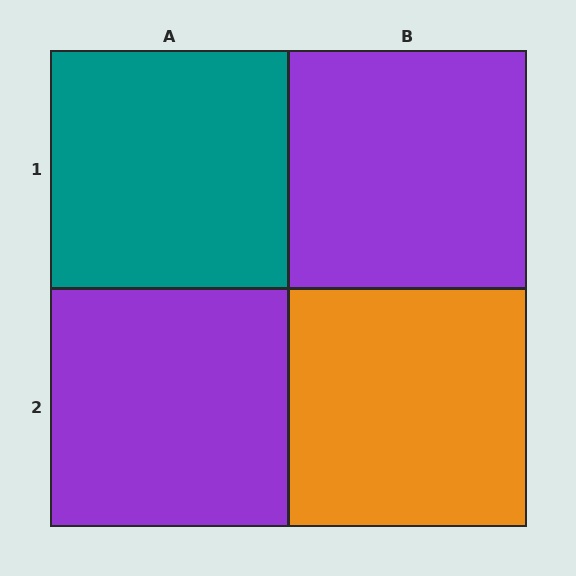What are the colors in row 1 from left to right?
Teal, purple.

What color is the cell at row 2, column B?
Orange.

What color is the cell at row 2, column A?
Purple.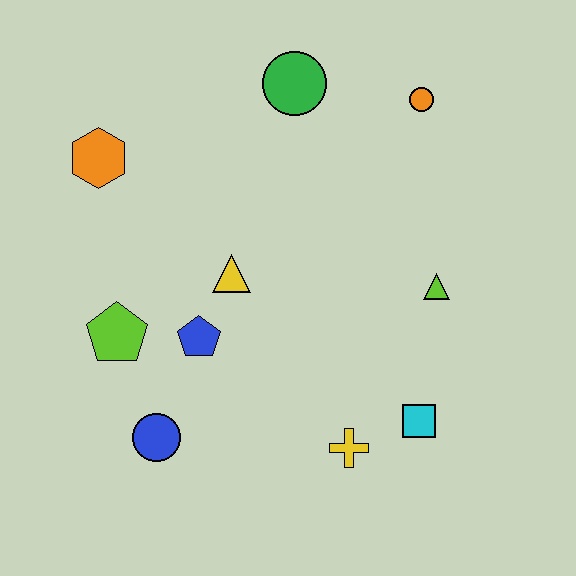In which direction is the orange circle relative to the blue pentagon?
The orange circle is above the blue pentagon.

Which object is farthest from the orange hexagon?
The cyan square is farthest from the orange hexagon.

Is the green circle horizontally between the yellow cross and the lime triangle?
No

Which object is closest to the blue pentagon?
The yellow triangle is closest to the blue pentagon.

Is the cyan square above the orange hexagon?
No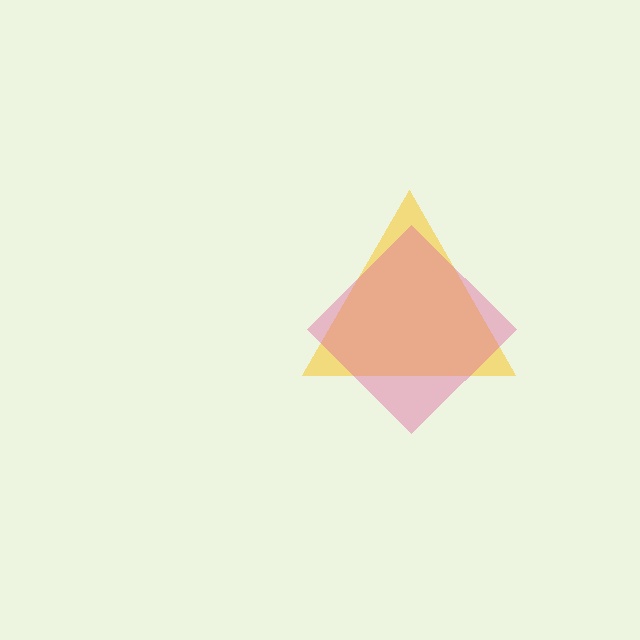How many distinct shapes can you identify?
There are 2 distinct shapes: a yellow triangle, a pink diamond.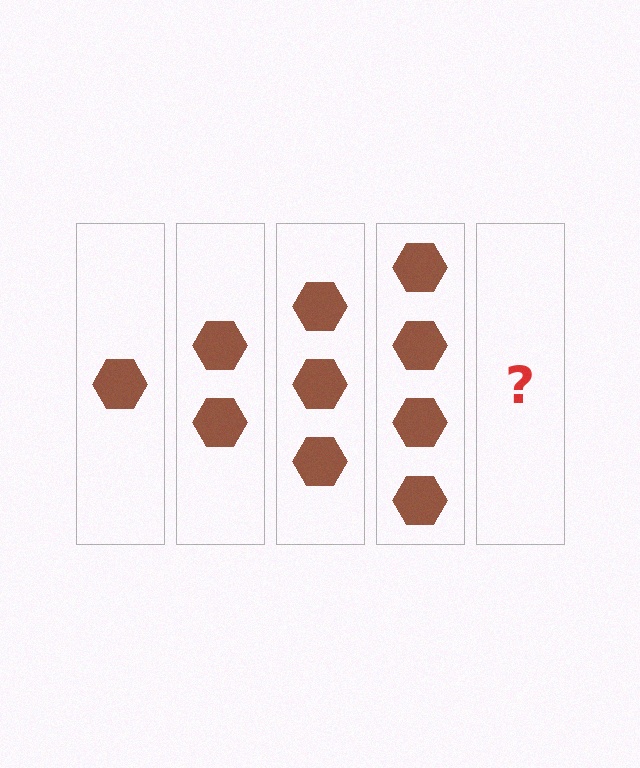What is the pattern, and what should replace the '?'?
The pattern is that each step adds one more hexagon. The '?' should be 5 hexagons.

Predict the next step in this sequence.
The next step is 5 hexagons.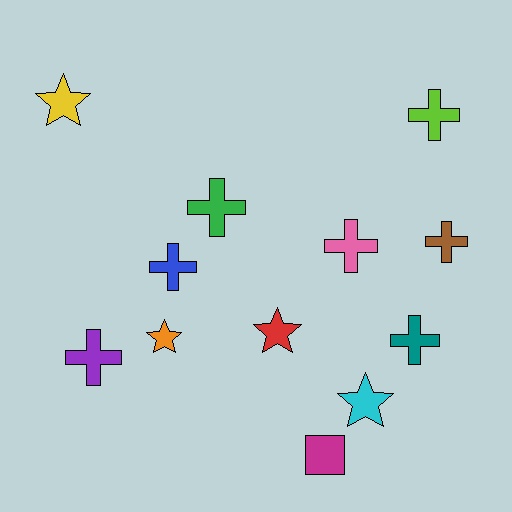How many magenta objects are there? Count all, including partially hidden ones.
There is 1 magenta object.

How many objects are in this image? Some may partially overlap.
There are 12 objects.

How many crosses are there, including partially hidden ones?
There are 7 crosses.